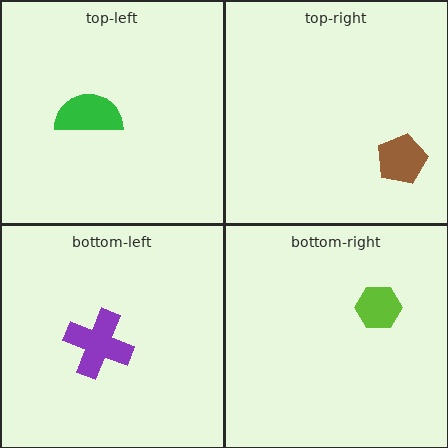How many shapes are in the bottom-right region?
1.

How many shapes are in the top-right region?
1.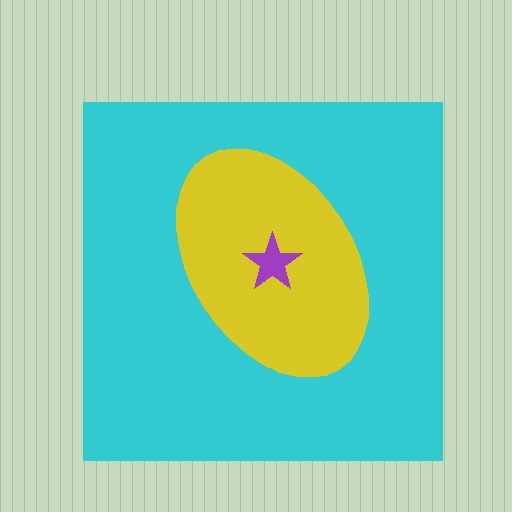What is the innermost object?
The purple star.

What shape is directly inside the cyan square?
The yellow ellipse.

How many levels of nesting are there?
3.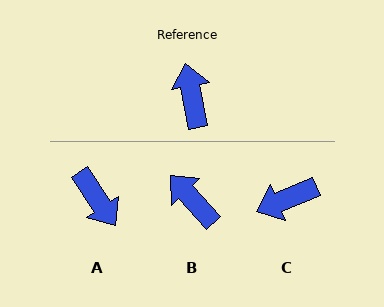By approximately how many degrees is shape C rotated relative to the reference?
Approximately 101 degrees counter-clockwise.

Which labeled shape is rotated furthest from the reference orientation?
A, about 158 degrees away.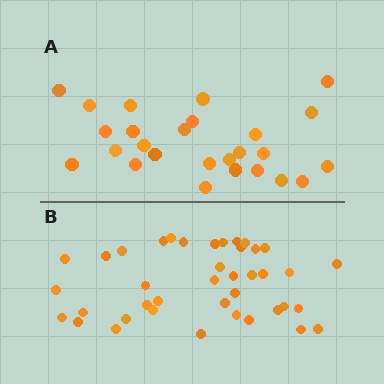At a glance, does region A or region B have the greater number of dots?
Region B (the bottom region) has more dots.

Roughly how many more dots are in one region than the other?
Region B has approximately 15 more dots than region A.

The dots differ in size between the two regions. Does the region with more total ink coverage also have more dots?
No. Region A has more total ink coverage because its dots are larger, but region B actually contains more individual dots. Total area can be misleading — the number of items is what matters here.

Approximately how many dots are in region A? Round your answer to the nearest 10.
About 30 dots. (The exact count is 26, which rounds to 30.)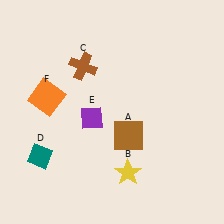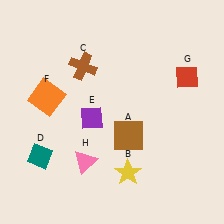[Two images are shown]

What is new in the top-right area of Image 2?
A red diamond (G) was added in the top-right area of Image 2.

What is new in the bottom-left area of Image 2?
A pink triangle (H) was added in the bottom-left area of Image 2.